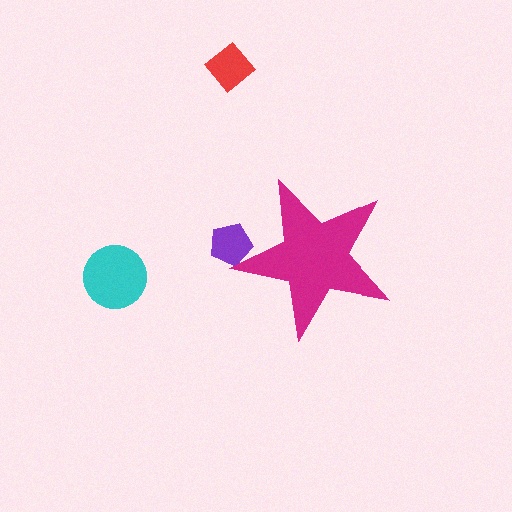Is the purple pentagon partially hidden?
Yes, the purple pentagon is partially hidden behind the magenta star.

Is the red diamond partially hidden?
No, the red diamond is fully visible.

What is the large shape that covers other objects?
A magenta star.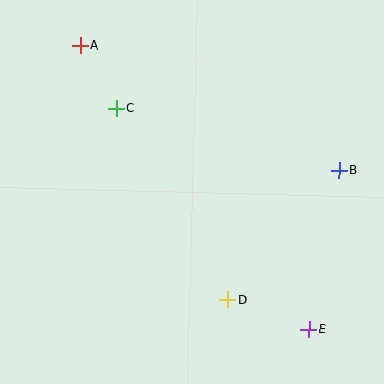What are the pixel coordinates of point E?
Point E is at (309, 329).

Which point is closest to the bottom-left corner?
Point D is closest to the bottom-left corner.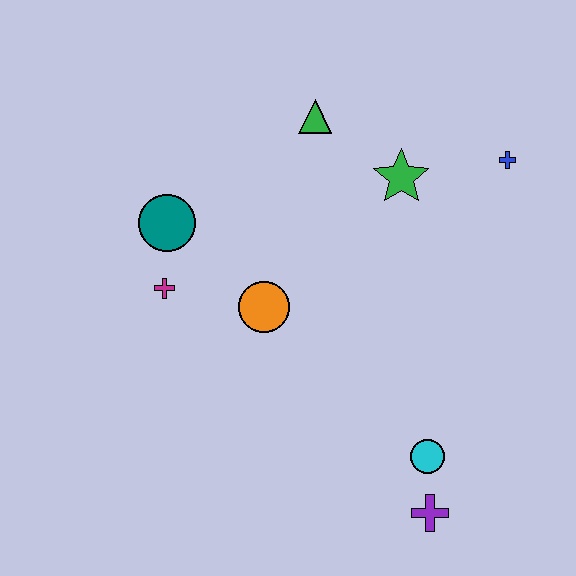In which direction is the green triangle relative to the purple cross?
The green triangle is above the purple cross.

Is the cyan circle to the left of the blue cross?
Yes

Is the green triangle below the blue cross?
No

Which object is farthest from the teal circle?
The purple cross is farthest from the teal circle.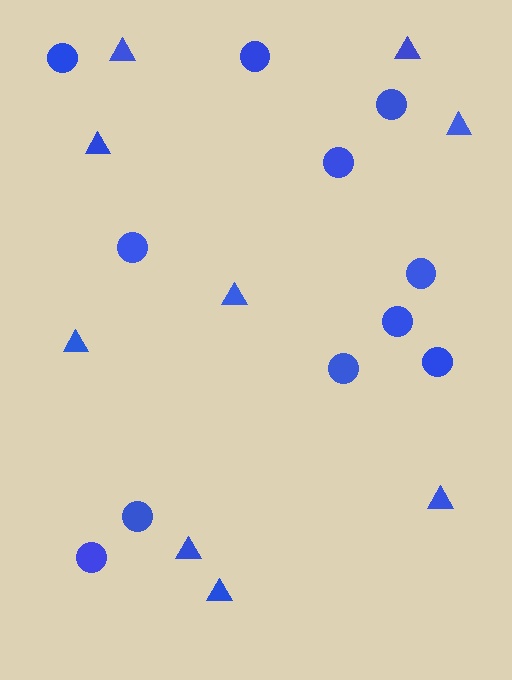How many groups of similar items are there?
There are 2 groups: one group of triangles (9) and one group of circles (11).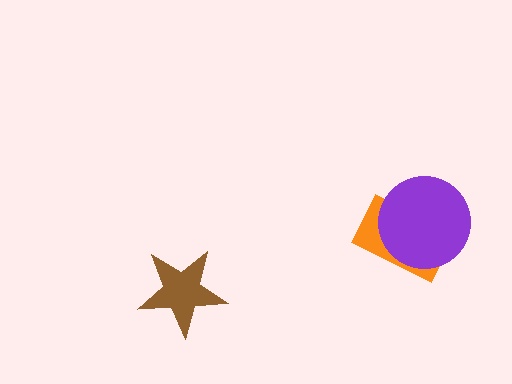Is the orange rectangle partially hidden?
Yes, it is partially covered by another shape.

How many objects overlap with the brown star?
0 objects overlap with the brown star.